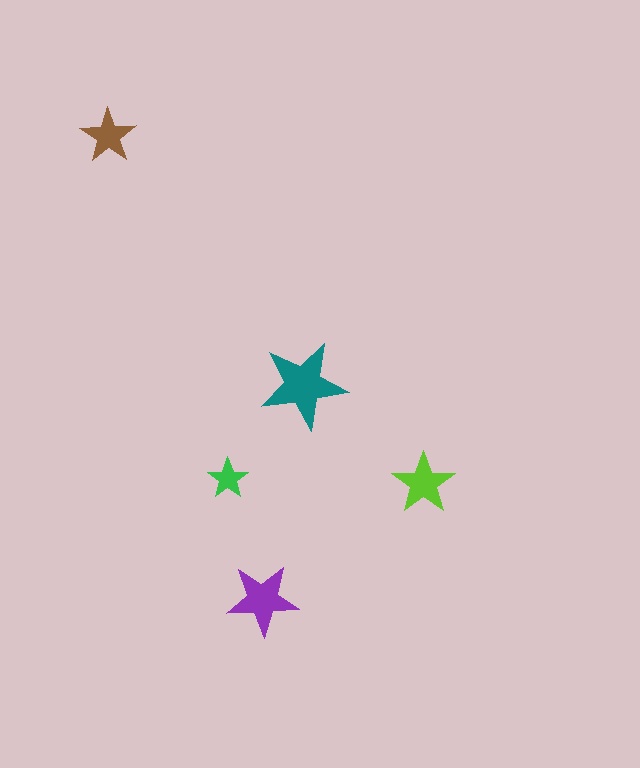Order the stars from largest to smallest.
the teal one, the purple one, the lime one, the brown one, the green one.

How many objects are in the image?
There are 5 objects in the image.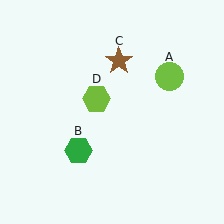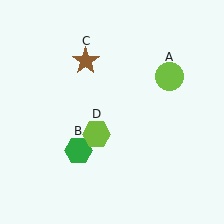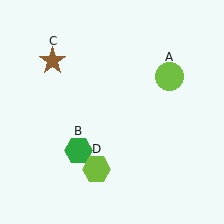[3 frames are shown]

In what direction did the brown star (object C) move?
The brown star (object C) moved left.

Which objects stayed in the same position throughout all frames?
Lime circle (object A) and green hexagon (object B) remained stationary.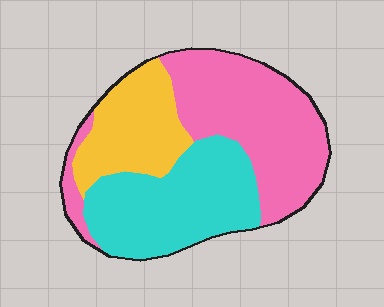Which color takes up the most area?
Pink, at roughly 45%.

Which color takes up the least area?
Yellow, at roughly 20%.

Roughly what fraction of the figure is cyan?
Cyan covers about 35% of the figure.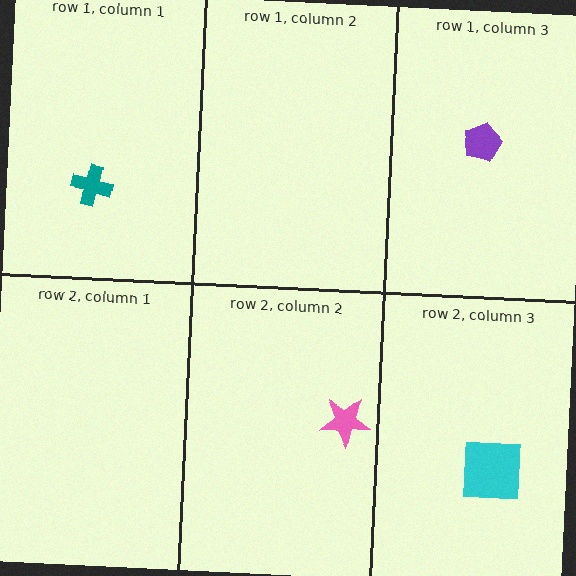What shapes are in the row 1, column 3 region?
The purple pentagon.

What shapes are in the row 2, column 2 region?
The pink star.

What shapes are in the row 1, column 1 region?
The teal cross.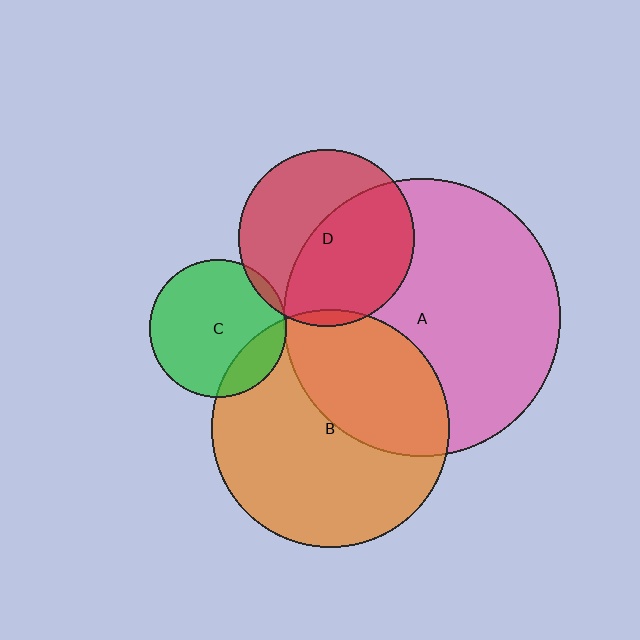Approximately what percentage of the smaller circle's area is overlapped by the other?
Approximately 20%.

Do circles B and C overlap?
Yes.